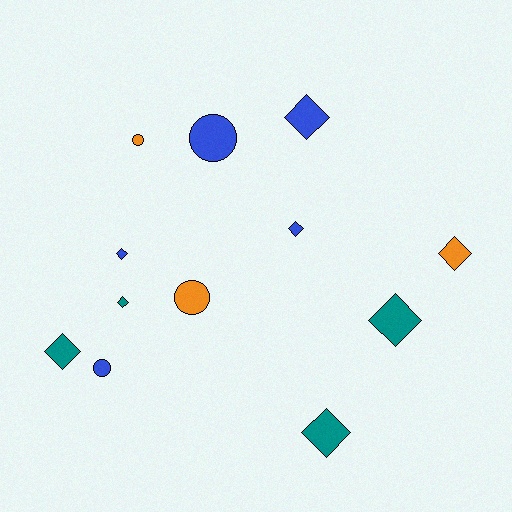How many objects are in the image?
There are 12 objects.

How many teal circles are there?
There are no teal circles.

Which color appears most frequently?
Blue, with 5 objects.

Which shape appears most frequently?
Diamond, with 8 objects.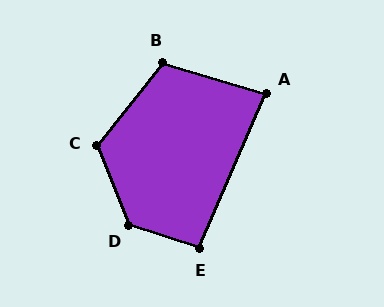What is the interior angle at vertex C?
Approximately 120 degrees (obtuse).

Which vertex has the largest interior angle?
D, at approximately 130 degrees.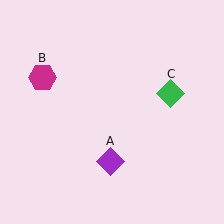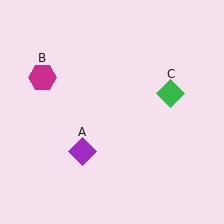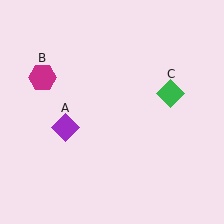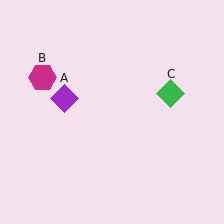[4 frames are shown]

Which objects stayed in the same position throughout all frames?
Magenta hexagon (object B) and green diamond (object C) remained stationary.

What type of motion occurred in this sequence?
The purple diamond (object A) rotated clockwise around the center of the scene.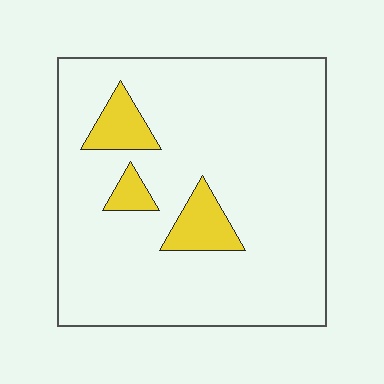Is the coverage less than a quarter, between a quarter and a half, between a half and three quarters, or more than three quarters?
Less than a quarter.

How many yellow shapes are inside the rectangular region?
3.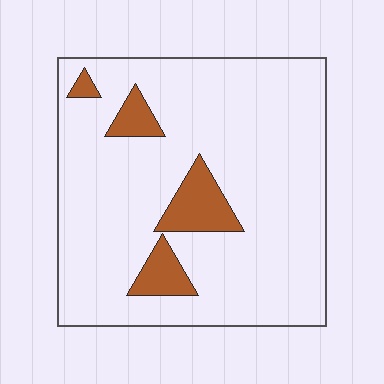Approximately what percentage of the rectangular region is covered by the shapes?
Approximately 10%.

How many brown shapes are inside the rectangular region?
4.